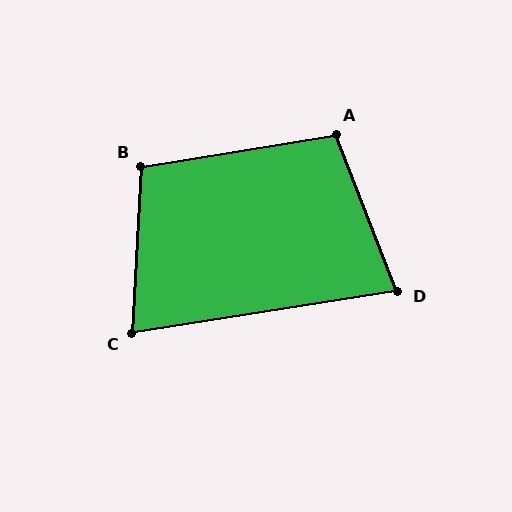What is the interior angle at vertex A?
Approximately 102 degrees (obtuse).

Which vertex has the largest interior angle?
B, at approximately 102 degrees.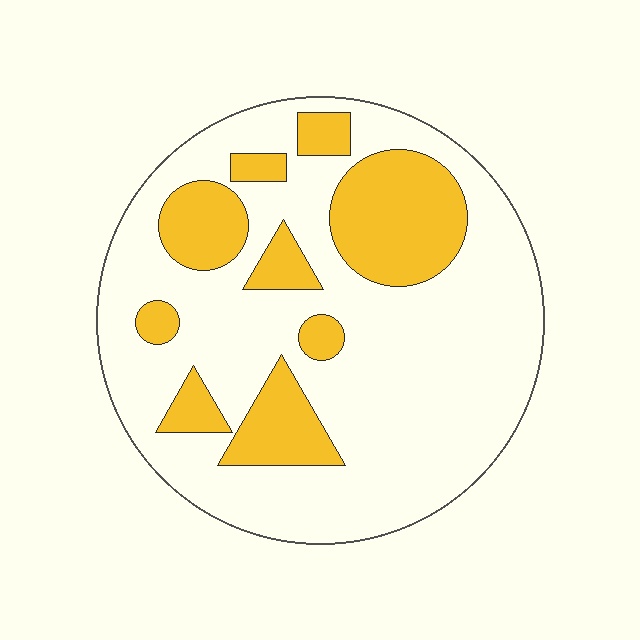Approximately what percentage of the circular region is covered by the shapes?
Approximately 25%.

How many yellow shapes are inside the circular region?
9.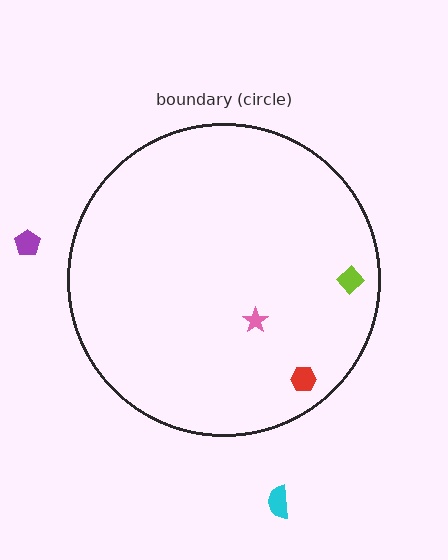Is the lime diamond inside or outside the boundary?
Inside.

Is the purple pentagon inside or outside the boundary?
Outside.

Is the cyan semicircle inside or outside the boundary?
Outside.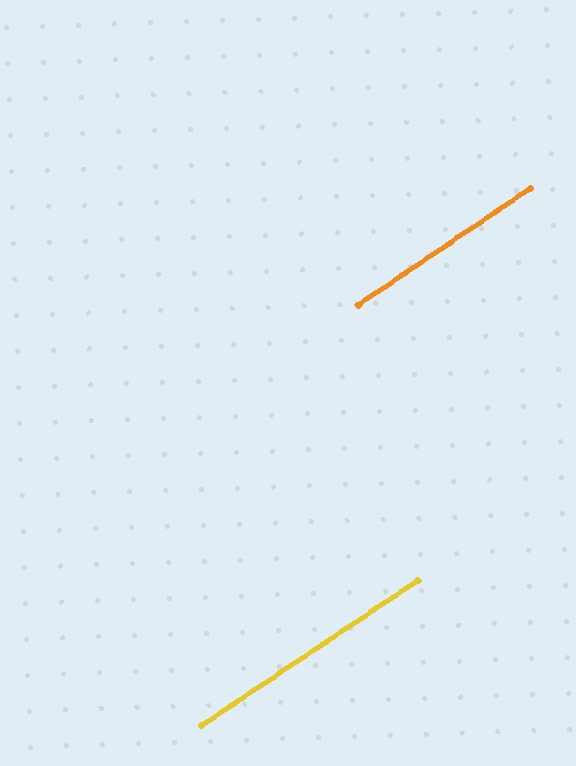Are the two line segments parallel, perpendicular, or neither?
Parallel — their directions differ by only 0.5°.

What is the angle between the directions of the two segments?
Approximately 0 degrees.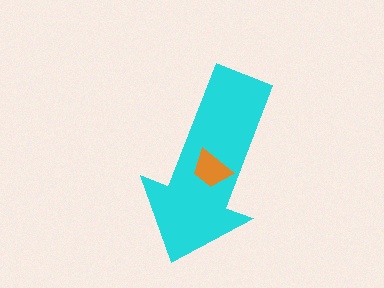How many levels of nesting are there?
2.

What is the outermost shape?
The cyan arrow.